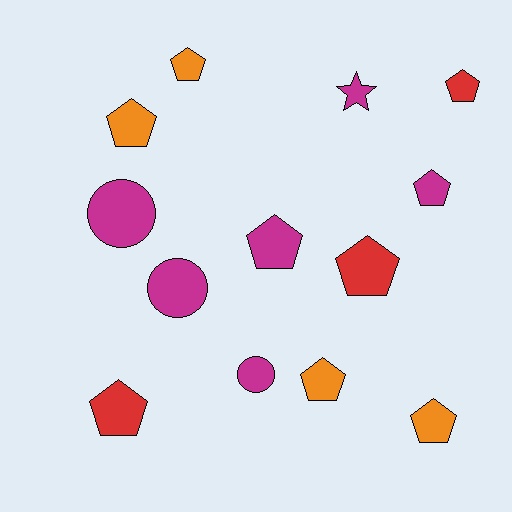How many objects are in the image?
There are 13 objects.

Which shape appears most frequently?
Pentagon, with 9 objects.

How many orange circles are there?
There are no orange circles.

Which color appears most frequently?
Magenta, with 6 objects.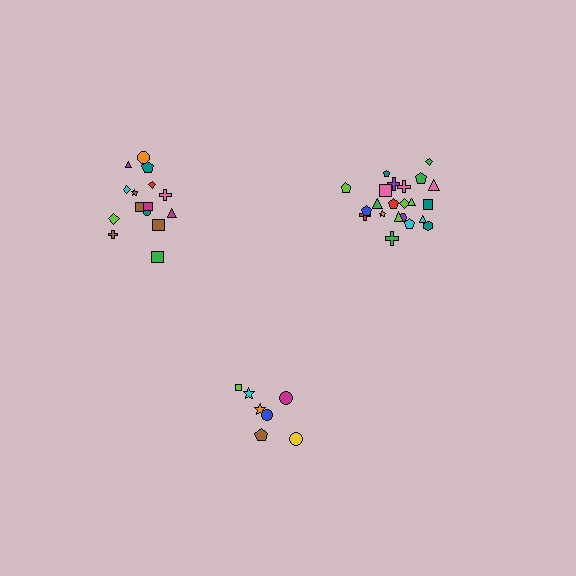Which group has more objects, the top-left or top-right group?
The top-right group.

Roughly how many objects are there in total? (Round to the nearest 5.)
Roughly 45 objects in total.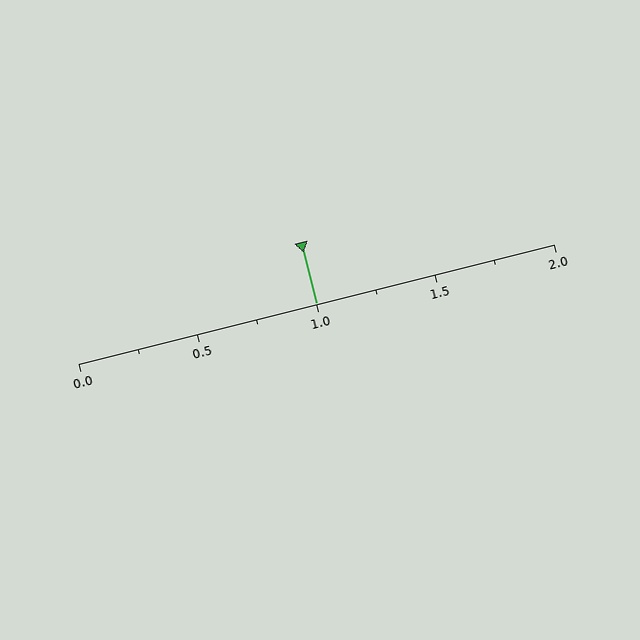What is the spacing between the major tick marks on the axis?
The major ticks are spaced 0.5 apart.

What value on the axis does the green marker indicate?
The marker indicates approximately 1.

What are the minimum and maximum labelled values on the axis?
The axis runs from 0.0 to 2.0.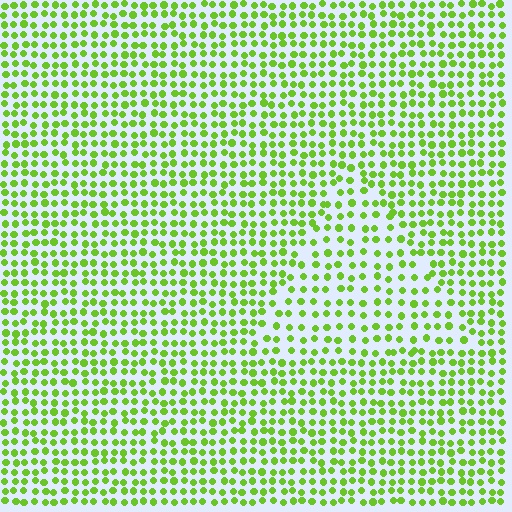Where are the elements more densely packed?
The elements are more densely packed outside the triangle boundary.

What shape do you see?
I see a triangle.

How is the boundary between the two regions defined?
The boundary is defined by a change in element density (approximately 1.5x ratio). All elements are the same color, size, and shape.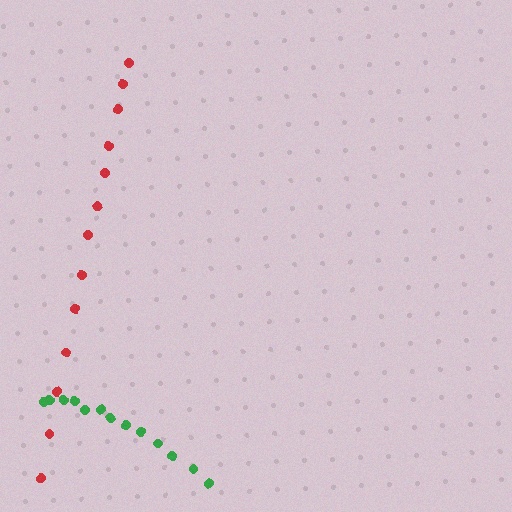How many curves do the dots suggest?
There are 2 distinct paths.